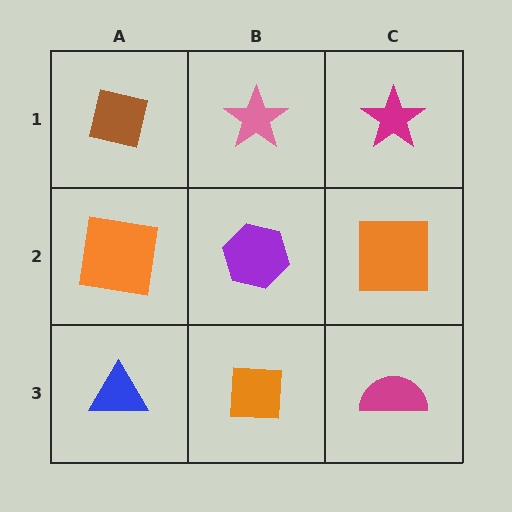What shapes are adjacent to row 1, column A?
An orange square (row 2, column A), a pink star (row 1, column B).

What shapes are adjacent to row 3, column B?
A purple hexagon (row 2, column B), a blue triangle (row 3, column A), a magenta semicircle (row 3, column C).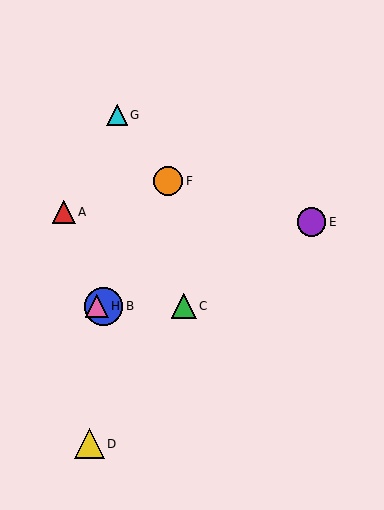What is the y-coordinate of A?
Object A is at y≈212.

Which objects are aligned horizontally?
Objects B, C, H are aligned horizontally.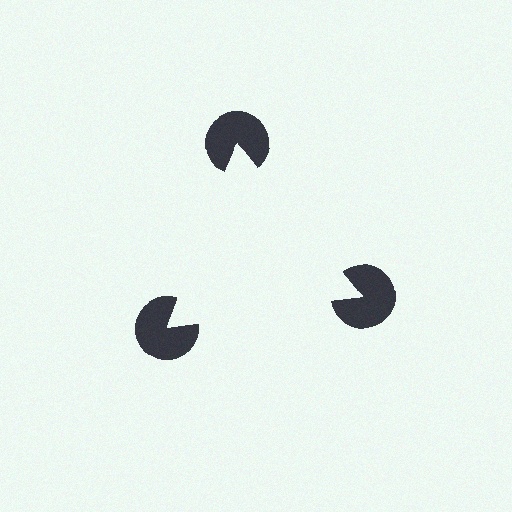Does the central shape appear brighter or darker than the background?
It typically appears slightly brighter than the background, even though no actual brightness change is drawn.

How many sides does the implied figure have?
3 sides.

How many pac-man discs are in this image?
There are 3 — one at each vertex of the illusory triangle.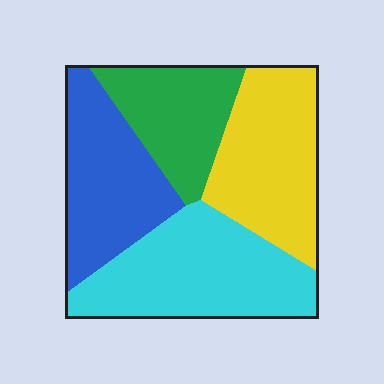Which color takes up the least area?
Green, at roughly 20%.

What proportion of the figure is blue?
Blue takes up about one quarter (1/4) of the figure.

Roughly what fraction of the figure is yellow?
Yellow covers around 25% of the figure.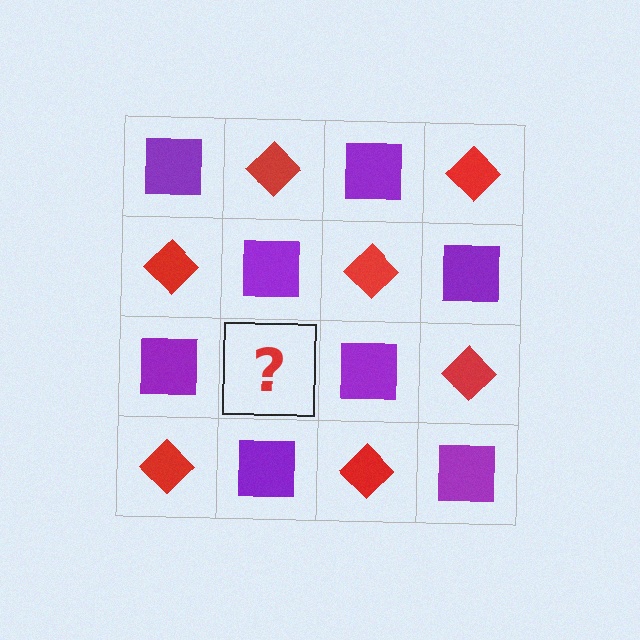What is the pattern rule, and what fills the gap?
The rule is that it alternates purple square and red diamond in a checkerboard pattern. The gap should be filled with a red diamond.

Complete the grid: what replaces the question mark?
The question mark should be replaced with a red diamond.